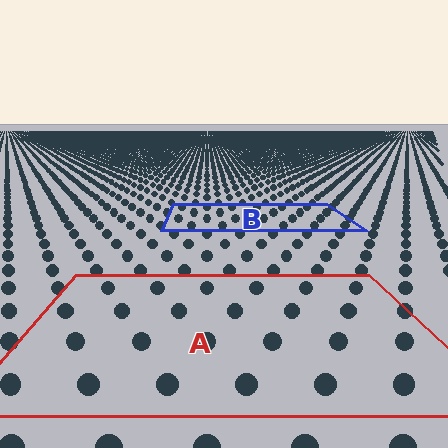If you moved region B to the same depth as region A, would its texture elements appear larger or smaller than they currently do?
They would appear larger. At a closer depth, the same texture elements are projected at a bigger on-screen size.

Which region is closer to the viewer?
Region A is closer. The texture elements there are larger and more spread out.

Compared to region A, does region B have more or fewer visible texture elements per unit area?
Region B has more texture elements per unit area — they are packed more densely because it is farther away.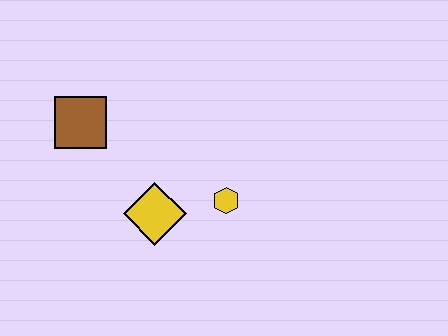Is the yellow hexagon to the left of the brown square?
No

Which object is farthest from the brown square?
The yellow hexagon is farthest from the brown square.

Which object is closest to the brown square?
The yellow diamond is closest to the brown square.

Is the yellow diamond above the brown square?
No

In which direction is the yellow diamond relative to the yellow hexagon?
The yellow diamond is to the left of the yellow hexagon.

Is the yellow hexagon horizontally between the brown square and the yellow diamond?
No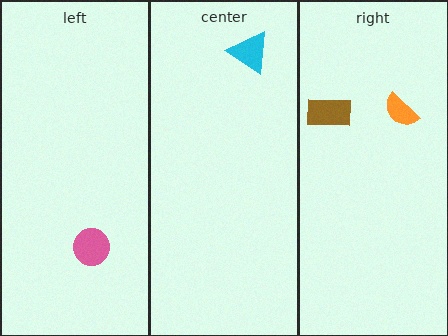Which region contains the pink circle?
The left region.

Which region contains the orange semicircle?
The right region.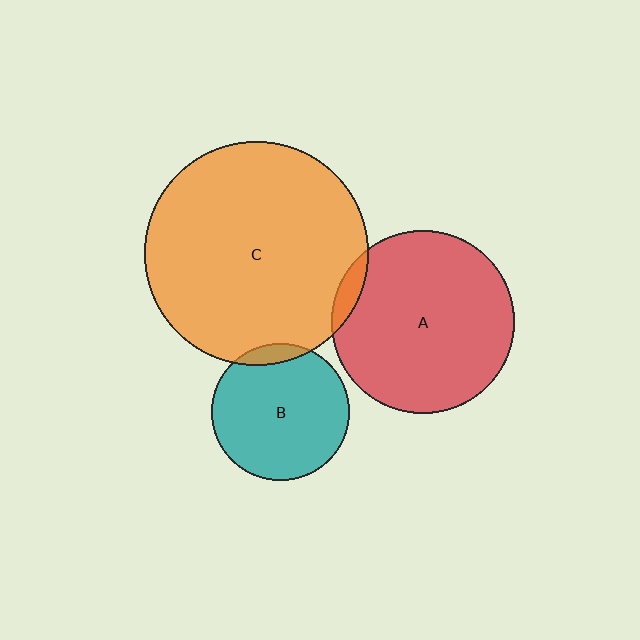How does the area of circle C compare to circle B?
Approximately 2.6 times.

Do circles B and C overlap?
Yes.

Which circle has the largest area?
Circle C (orange).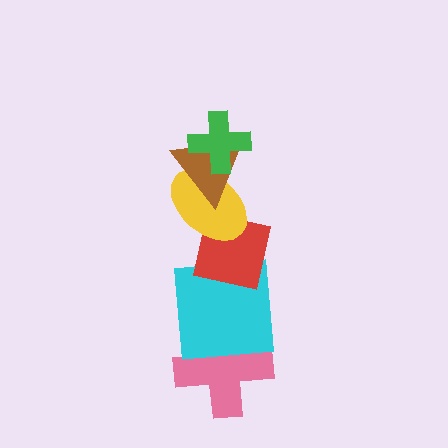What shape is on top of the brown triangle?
The green cross is on top of the brown triangle.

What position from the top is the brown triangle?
The brown triangle is 2nd from the top.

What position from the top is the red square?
The red square is 4th from the top.